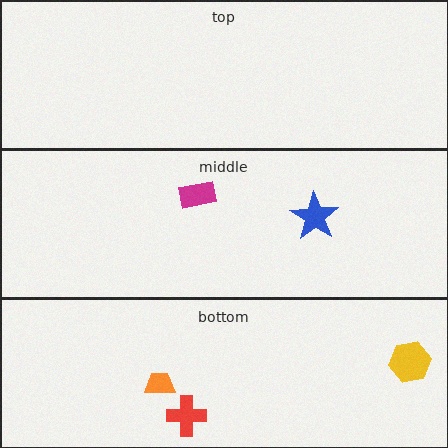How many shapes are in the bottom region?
3.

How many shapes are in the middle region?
2.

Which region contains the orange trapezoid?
The bottom region.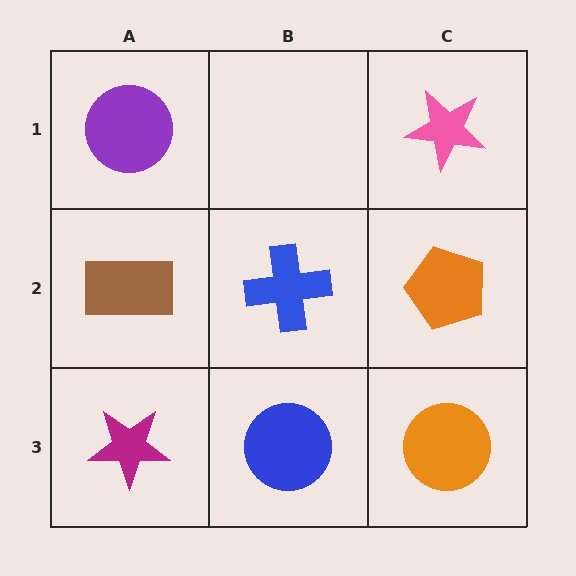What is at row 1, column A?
A purple circle.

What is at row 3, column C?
An orange circle.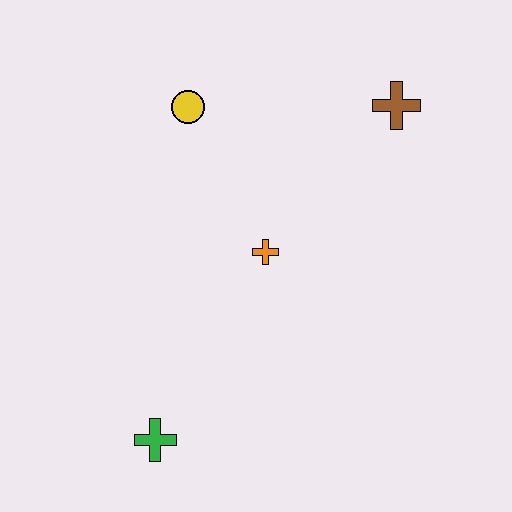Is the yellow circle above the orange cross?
Yes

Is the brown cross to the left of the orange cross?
No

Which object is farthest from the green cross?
The brown cross is farthest from the green cross.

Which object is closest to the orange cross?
The yellow circle is closest to the orange cross.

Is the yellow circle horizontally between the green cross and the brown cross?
Yes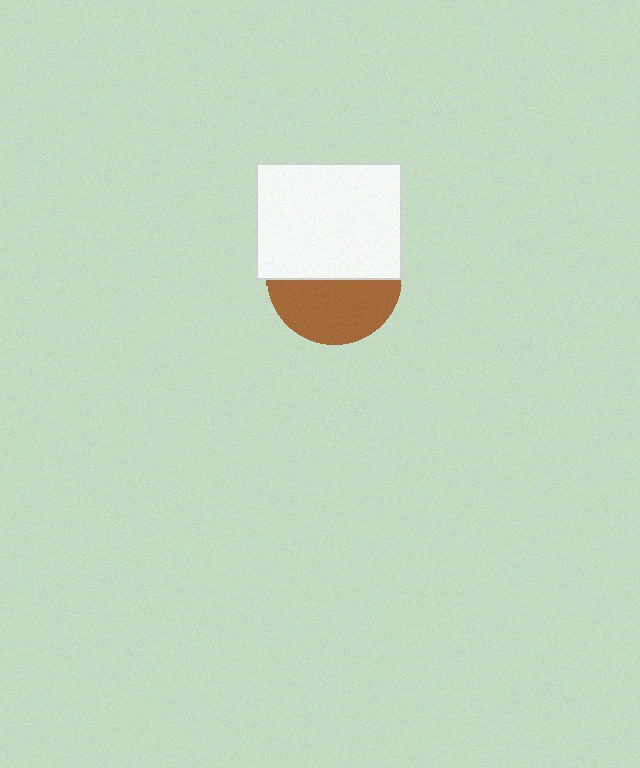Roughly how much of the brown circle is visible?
About half of it is visible (roughly 48%).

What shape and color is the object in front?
The object in front is a white rectangle.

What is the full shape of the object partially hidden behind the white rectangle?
The partially hidden object is a brown circle.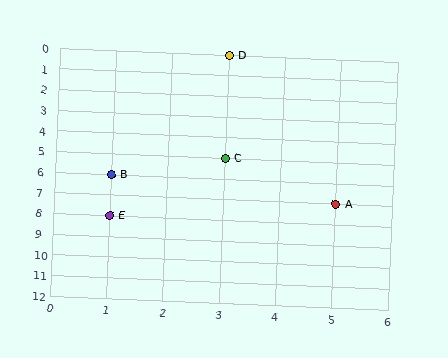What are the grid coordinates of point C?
Point C is at grid coordinates (3, 5).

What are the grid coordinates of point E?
Point E is at grid coordinates (1, 8).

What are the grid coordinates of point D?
Point D is at grid coordinates (3, 0).